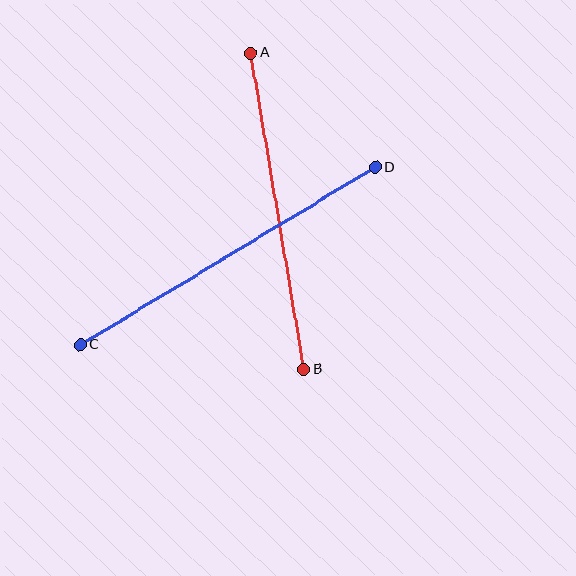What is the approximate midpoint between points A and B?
The midpoint is at approximately (277, 211) pixels.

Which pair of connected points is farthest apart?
Points C and D are farthest apart.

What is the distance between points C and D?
The distance is approximately 344 pixels.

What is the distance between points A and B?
The distance is approximately 321 pixels.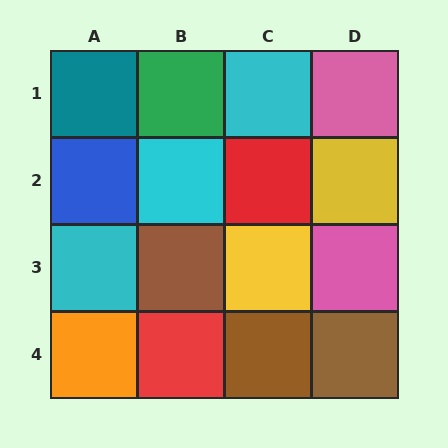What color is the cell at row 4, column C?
Brown.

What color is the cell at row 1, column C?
Cyan.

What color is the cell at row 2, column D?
Yellow.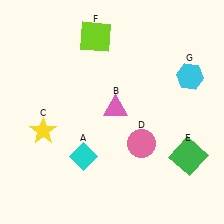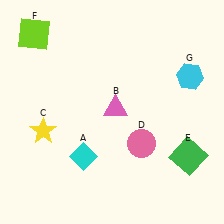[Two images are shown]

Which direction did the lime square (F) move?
The lime square (F) moved left.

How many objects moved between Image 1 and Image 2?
1 object moved between the two images.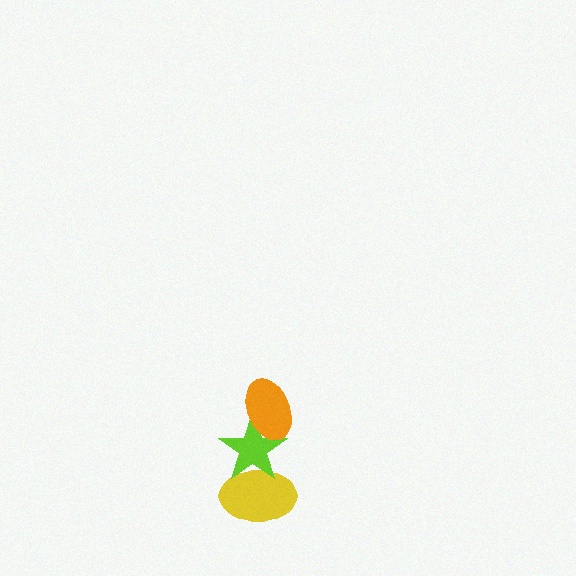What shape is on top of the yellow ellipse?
The lime star is on top of the yellow ellipse.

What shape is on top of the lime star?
The orange ellipse is on top of the lime star.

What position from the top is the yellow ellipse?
The yellow ellipse is 3rd from the top.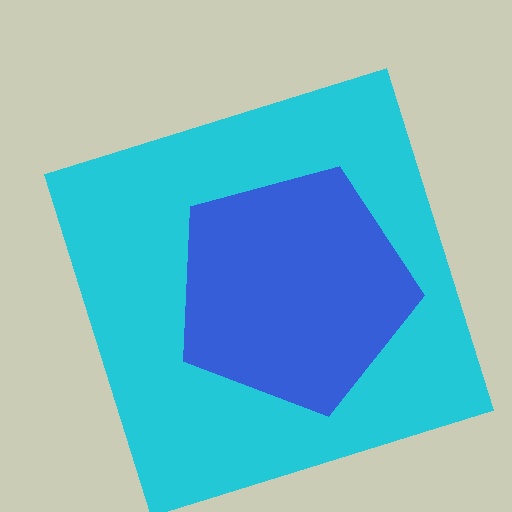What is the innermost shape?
The blue pentagon.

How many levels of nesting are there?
2.